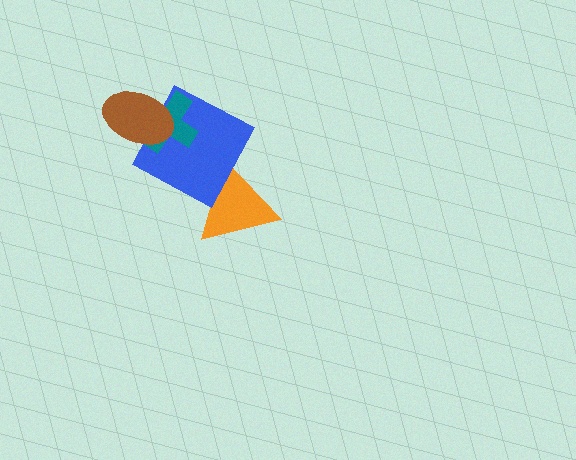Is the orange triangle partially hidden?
Yes, it is partially covered by another shape.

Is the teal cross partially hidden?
Yes, it is partially covered by another shape.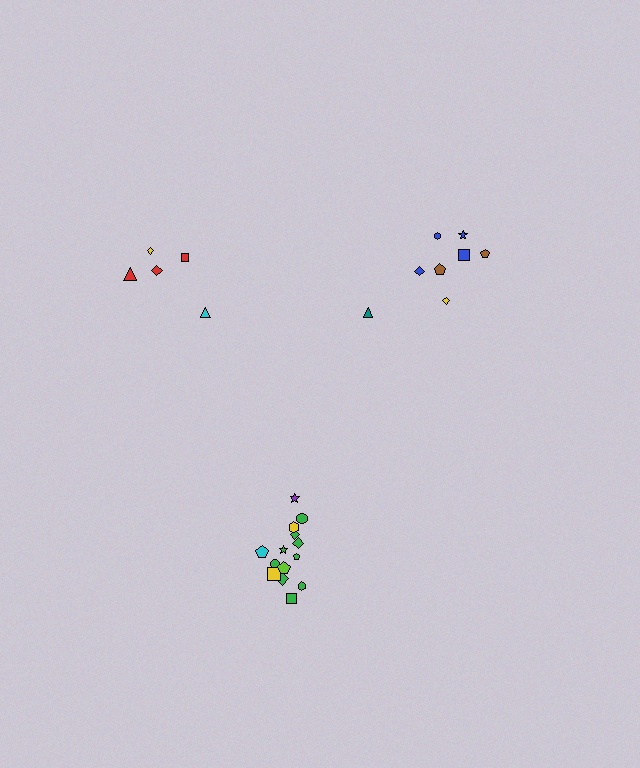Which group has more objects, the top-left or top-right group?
The top-right group.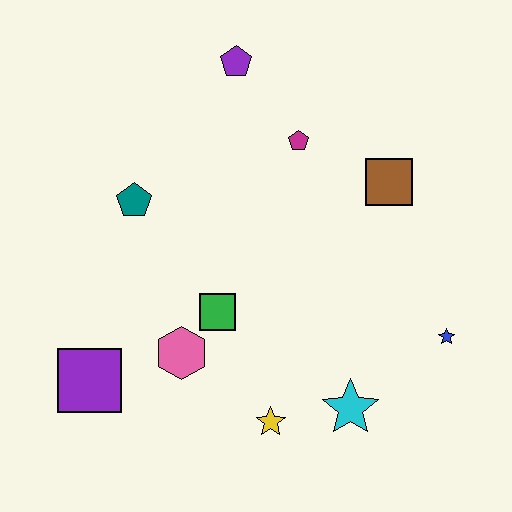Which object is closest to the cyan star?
The yellow star is closest to the cyan star.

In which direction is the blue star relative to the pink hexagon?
The blue star is to the right of the pink hexagon.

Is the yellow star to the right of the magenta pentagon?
No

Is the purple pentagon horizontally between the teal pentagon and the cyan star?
Yes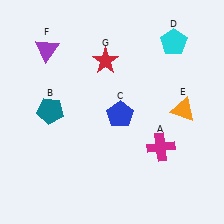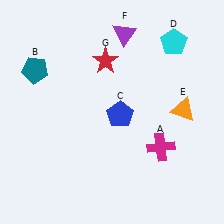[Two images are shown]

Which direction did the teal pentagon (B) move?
The teal pentagon (B) moved up.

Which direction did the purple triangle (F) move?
The purple triangle (F) moved right.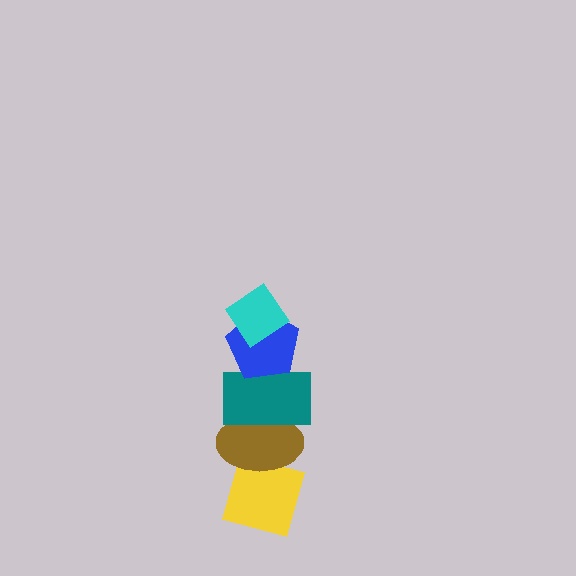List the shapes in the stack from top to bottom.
From top to bottom: the cyan diamond, the blue pentagon, the teal rectangle, the brown ellipse, the yellow diamond.